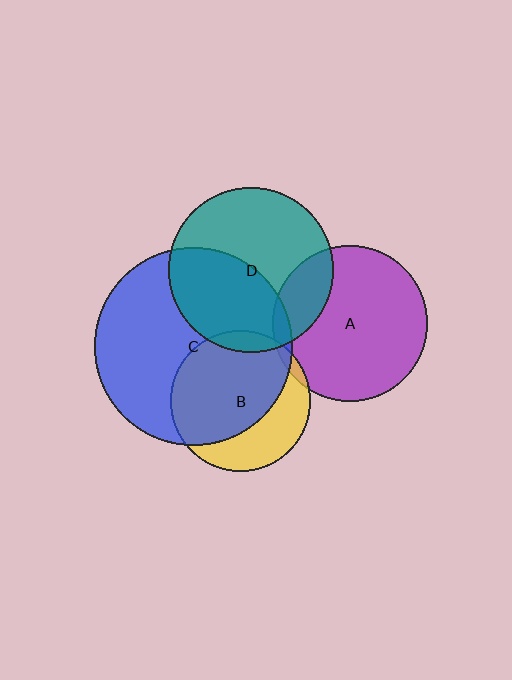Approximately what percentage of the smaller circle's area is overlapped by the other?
Approximately 65%.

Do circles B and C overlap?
Yes.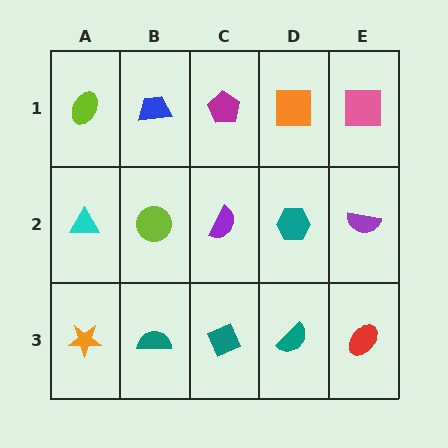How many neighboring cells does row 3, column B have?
3.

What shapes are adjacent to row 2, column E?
A pink square (row 1, column E), a red ellipse (row 3, column E), a teal hexagon (row 2, column D).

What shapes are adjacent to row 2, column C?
A magenta pentagon (row 1, column C), a teal diamond (row 3, column C), a lime circle (row 2, column B), a teal hexagon (row 2, column D).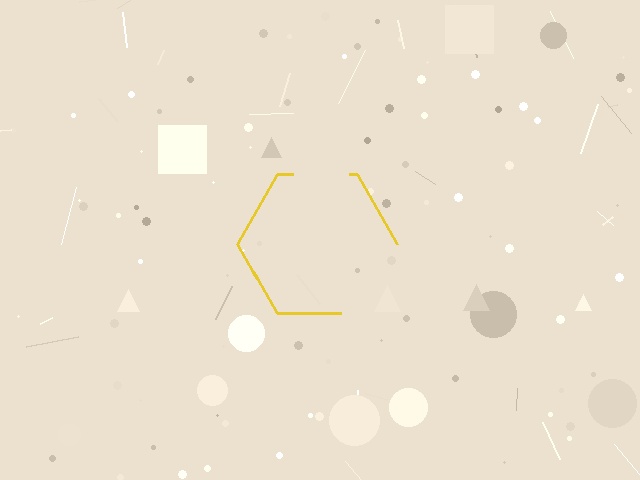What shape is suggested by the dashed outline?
The dashed outline suggests a hexagon.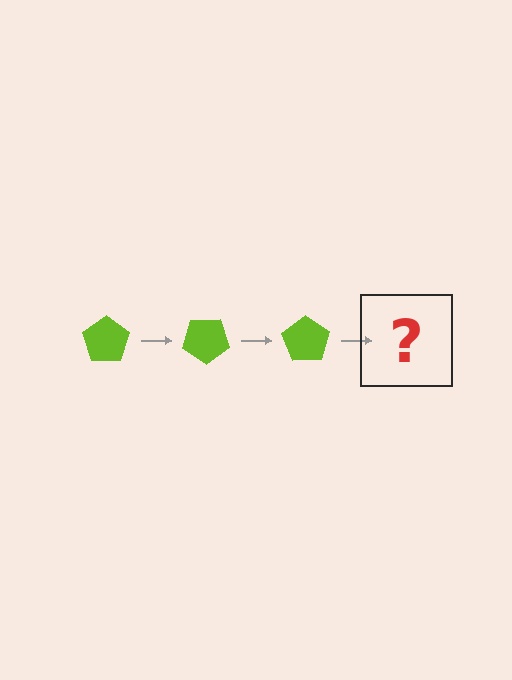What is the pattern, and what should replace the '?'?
The pattern is that the pentagon rotates 35 degrees each step. The '?' should be a lime pentagon rotated 105 degrees.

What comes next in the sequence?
The next element should be a lime pentagon rotated 105 degrees.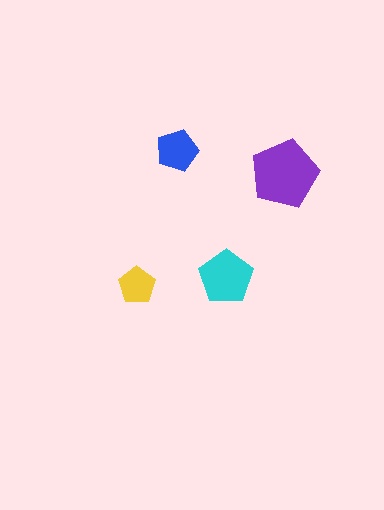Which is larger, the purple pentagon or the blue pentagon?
The purple one.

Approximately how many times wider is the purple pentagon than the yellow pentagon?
About 2 times wider.